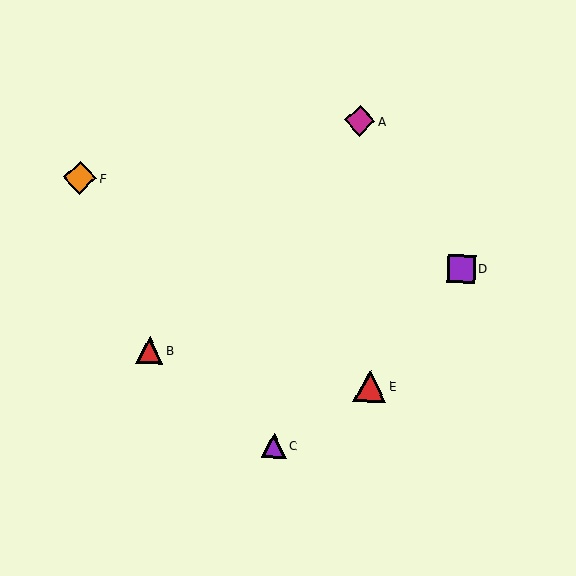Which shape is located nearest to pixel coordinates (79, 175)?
The orange diamond (labeled F) at (80, 178) is nearest to that location.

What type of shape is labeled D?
Shape D is a purple square.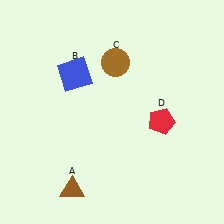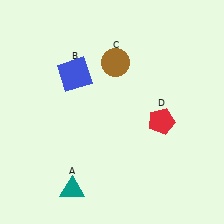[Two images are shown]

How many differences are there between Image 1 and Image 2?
There is 1 difference between the two images.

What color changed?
The triangle (A) changed from brown in Image 1 to teal in Image 2.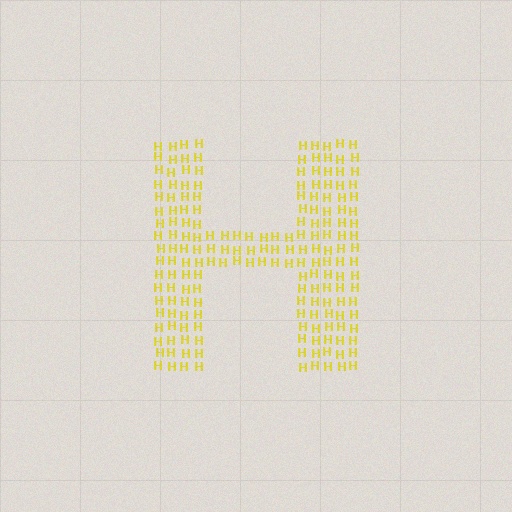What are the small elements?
The small elements are letter H's.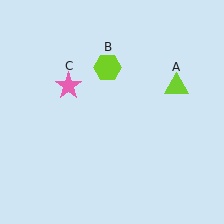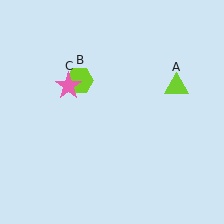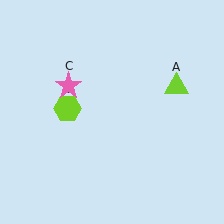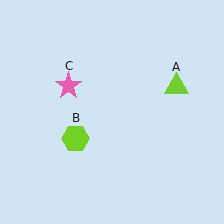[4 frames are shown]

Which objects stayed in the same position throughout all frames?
Lime triangle (object A) and pink star (object C) remained stationary.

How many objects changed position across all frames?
1 object changed position: lime hexagon (object B).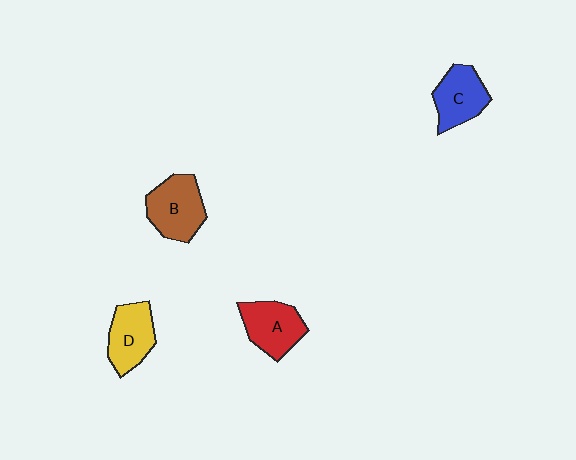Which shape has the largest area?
Shape B (brown).